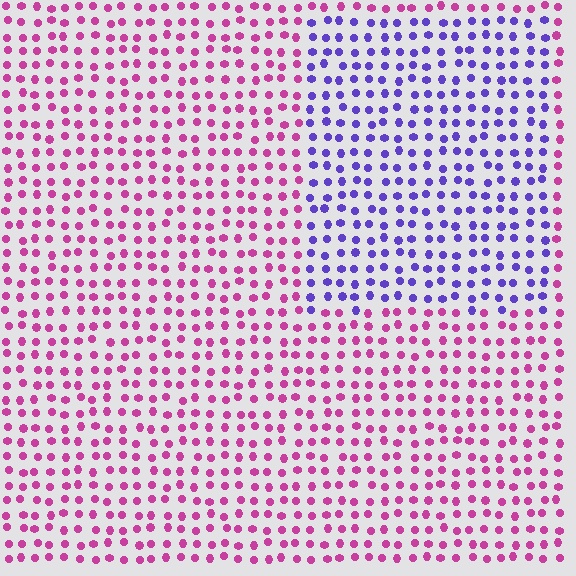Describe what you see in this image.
The image is filled with small magenta elements in a uniform arrangement. A rectangle-shaped region is visible where the elements are tinted to a slightly different hue, forming a subtle color boundary.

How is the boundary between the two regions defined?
The boundary is defined purely by a slight shift in hue (about 64 degrees). Spacing, size, and orientation are identical on both sides.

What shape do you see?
I see a rectangle.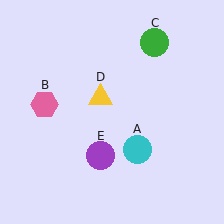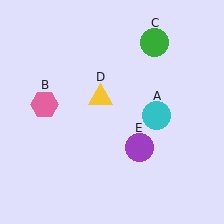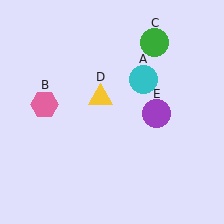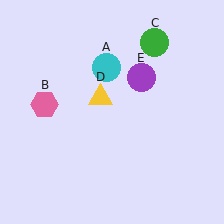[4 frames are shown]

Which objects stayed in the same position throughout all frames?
Pink hexagon (object B) and green circle (object C) and yellow triangle (object D) remained stationary.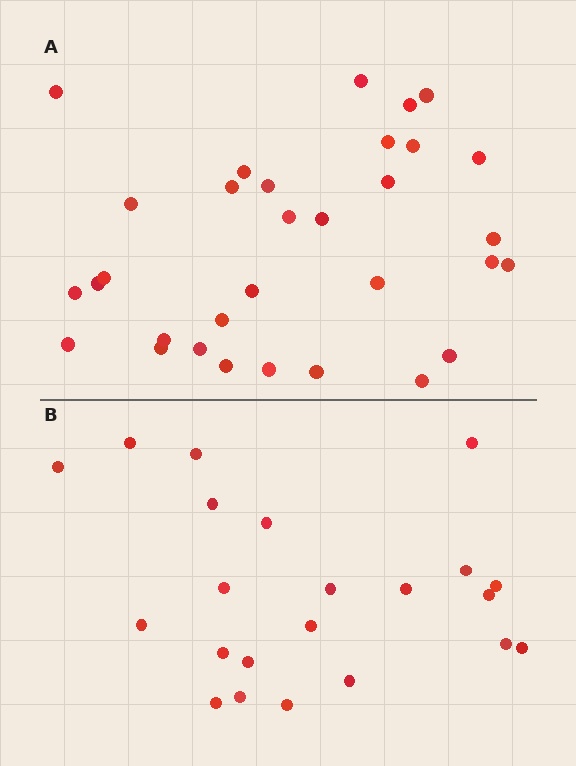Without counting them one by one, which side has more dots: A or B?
Region A (the top region) has more dots.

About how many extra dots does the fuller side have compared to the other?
Region A has roughly 10 or so more dots than region B.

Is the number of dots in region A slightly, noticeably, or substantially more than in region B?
Region A has substantially more. The ratio is roughly 1.5 to 1.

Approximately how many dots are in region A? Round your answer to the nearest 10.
About 30 dots. (The exact count is 32, which rounds to 30.)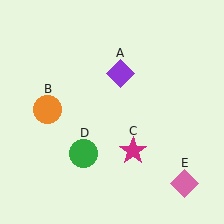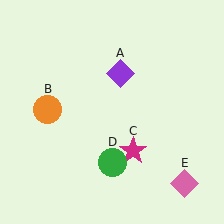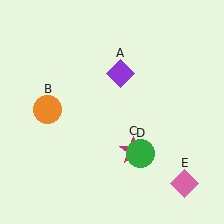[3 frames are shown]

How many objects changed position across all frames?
1 object changed position: green circle (object D).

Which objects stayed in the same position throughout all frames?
Purple diamond (object A) and orange circle (object B) and magenta star (object C) and pink diamond (object E) remained stationary.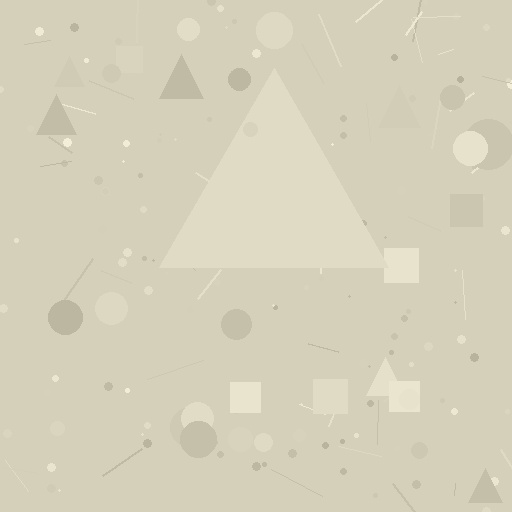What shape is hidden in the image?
A triangle is hidden in the image.